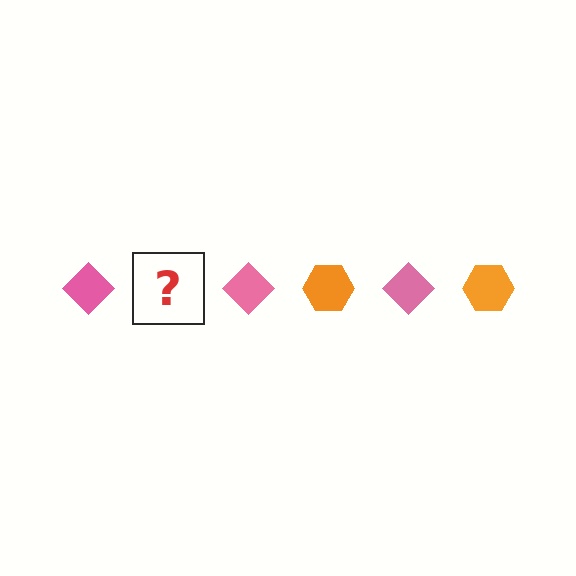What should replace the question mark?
The question mark should be replaced with an orange hexagon.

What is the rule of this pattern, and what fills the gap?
The rule is that the pattern alternates between pink diamond and orange hexagon. The gap should be filled with an orange hexagon.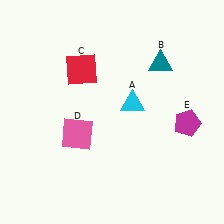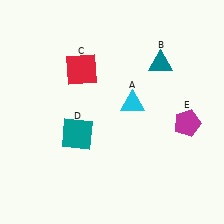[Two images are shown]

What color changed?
The square (D) changed from pink in Image 1 to teal in Image 2.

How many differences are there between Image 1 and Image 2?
There is 1 difference between the two images.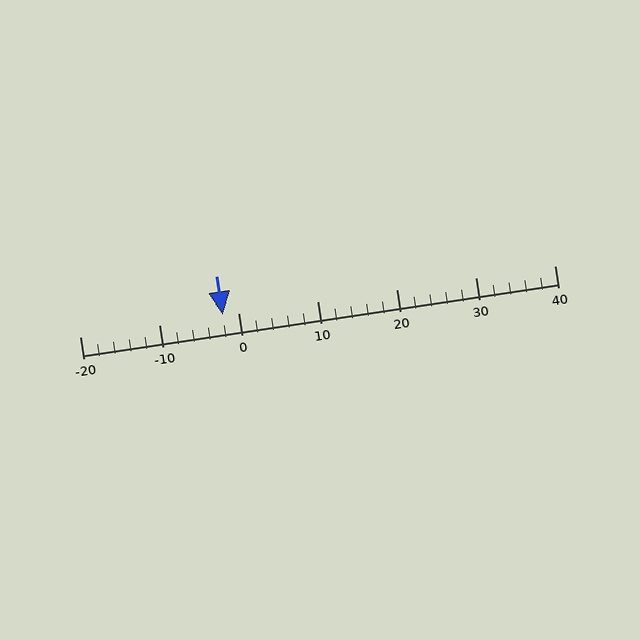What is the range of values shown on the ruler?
The ruler shows values from -20 to 40.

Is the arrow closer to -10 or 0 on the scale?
The arrow is closer to 0.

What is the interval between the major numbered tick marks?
The major tick marks are spaced 10 units apart.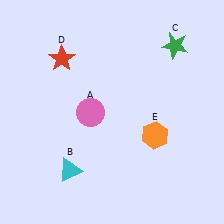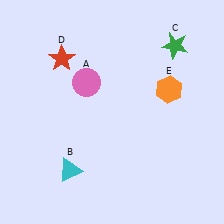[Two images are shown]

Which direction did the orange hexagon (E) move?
The orange hexagon (E) moved up.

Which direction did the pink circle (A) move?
The pink circle (A) moved up.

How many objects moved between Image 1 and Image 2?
2 objects moved between the two images.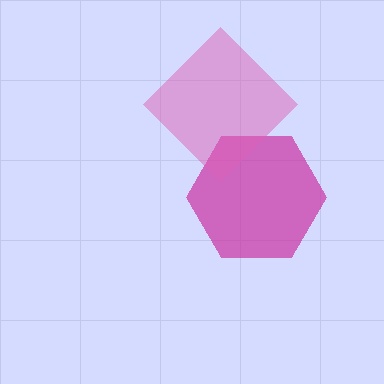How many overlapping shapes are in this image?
There are 2 overlapping shapes in the image.